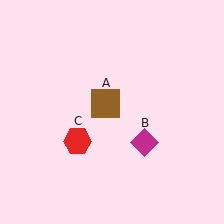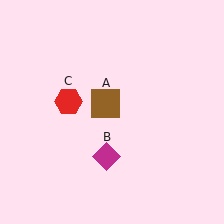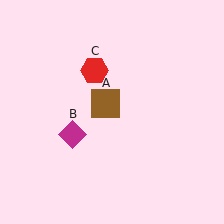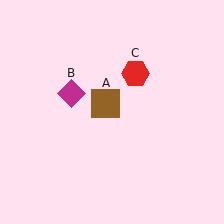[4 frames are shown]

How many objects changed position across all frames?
2 objects changed position: magenta diamond (object B), red hexagon (object C).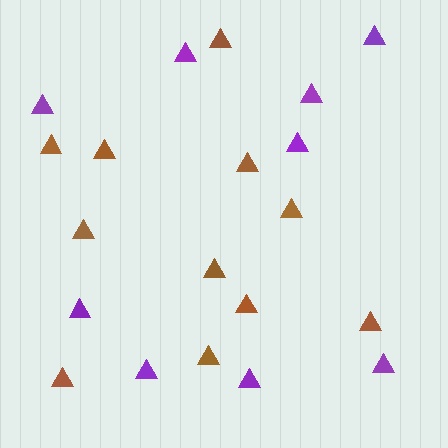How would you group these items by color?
There are 2 groups: one group of purple triangles (9) and one group of brown triangles (11).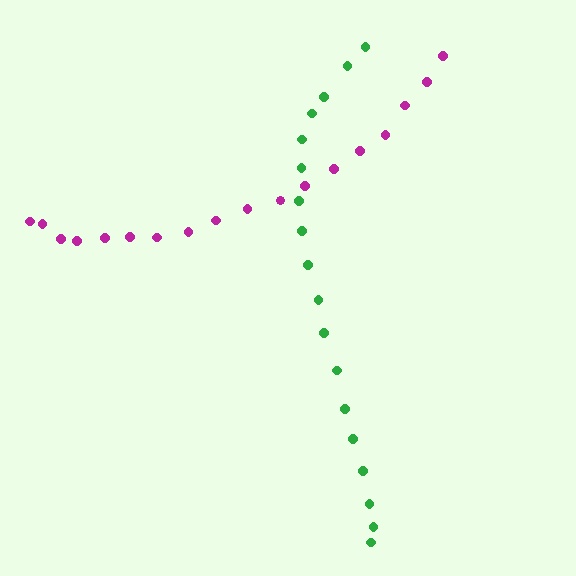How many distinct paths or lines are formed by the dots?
There are 2 distinct paths.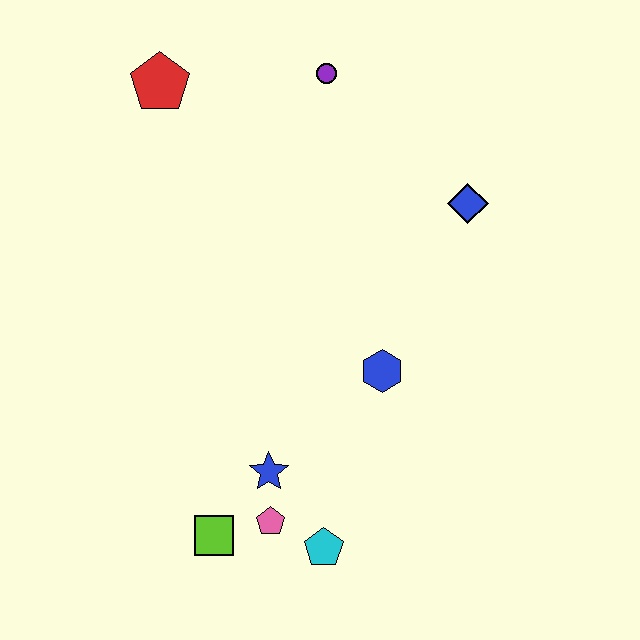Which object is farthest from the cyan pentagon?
The red pentagon is farthest from the cyan pentagon.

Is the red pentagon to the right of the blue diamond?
No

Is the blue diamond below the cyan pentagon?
No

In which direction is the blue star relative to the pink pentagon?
The blue star is above the pink pentagon.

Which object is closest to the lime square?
The pink pentagon is closest to the lime square.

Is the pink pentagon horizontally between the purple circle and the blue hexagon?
No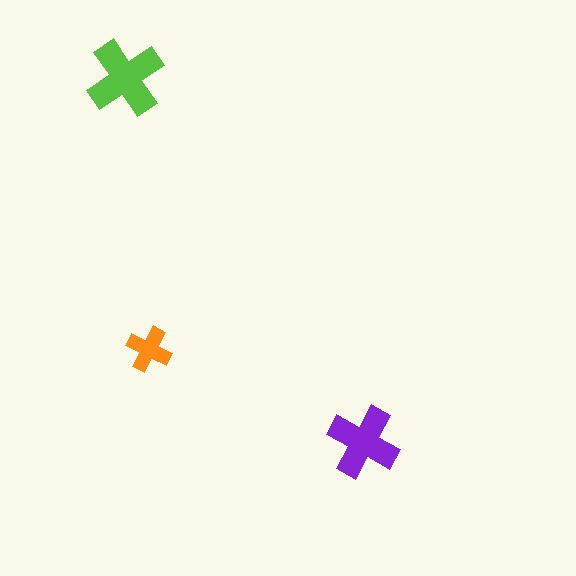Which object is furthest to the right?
The purple cross is rightmost.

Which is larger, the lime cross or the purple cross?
The lime one.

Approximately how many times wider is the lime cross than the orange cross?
About 1.5 times wider.